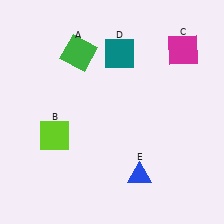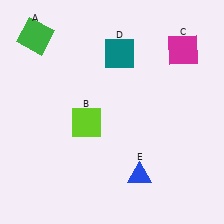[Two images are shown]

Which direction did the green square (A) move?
The green square (A) moved left.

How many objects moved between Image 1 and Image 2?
2 objects moved between the two images.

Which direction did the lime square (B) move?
The lime square (B) moved right.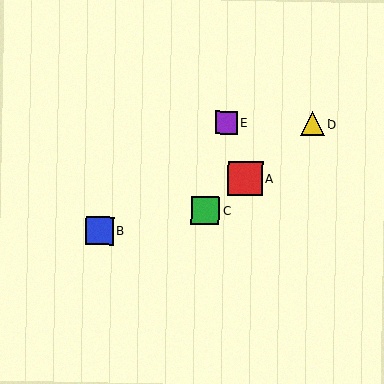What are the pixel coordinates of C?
Object C is at (205, 210).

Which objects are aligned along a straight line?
Objects A, C, D are aligned along a straight line.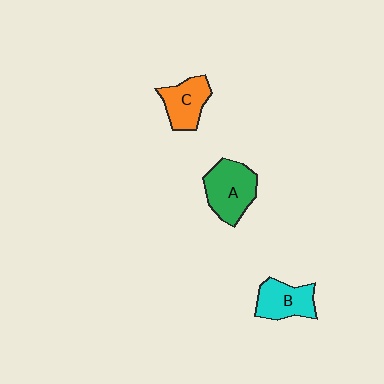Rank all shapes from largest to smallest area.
From largest to smallest: A (green), B (cyan), C (orange).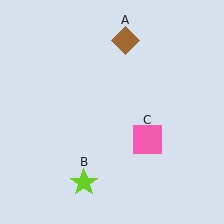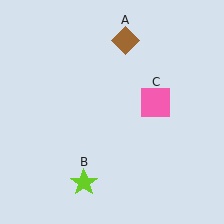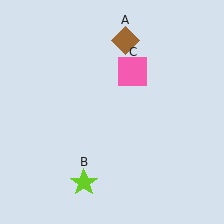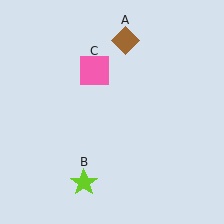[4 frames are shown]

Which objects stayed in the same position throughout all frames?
Brown diamond (object A) and lime star (object B) remained stationary.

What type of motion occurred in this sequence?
The pink square (object C) rotated counterclockwise around the center of the scene.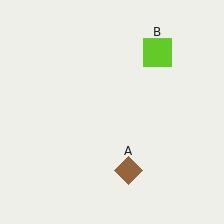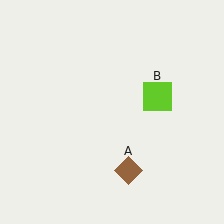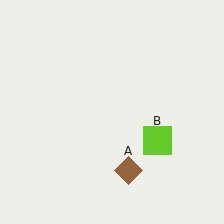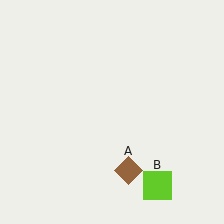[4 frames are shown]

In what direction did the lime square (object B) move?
The lime square (object B) moved down.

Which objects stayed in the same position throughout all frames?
Brown diamond (object A) remained stationary.